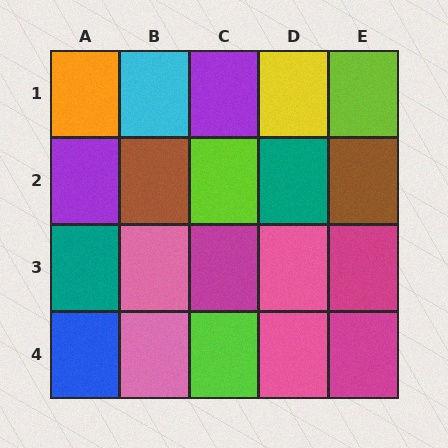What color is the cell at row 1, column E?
Lime.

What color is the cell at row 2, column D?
Teal.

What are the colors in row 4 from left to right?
Blue, pink, lime, pink, magenta.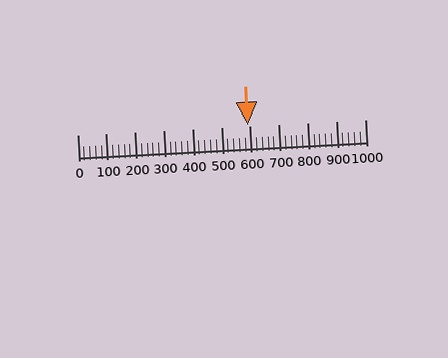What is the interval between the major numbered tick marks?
The major tick marks are spaced 100 units apart.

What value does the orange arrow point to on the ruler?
The orange arrow points to approximately 591.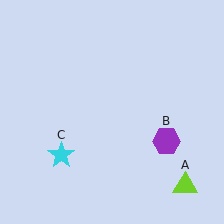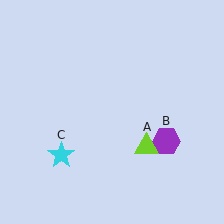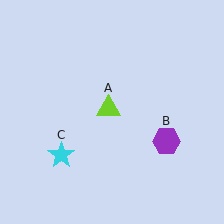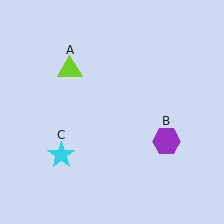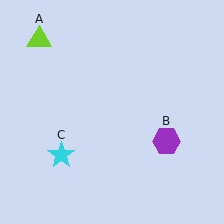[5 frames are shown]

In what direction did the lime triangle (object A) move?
The lime triangle (object A) moved up and to the left.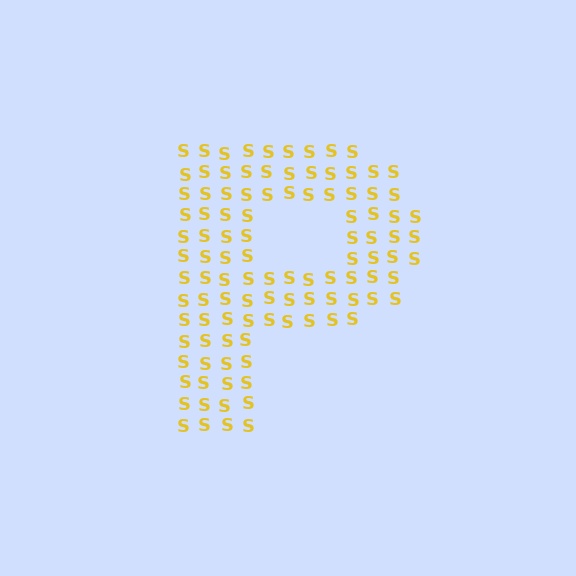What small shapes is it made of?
It is made of small letter S's.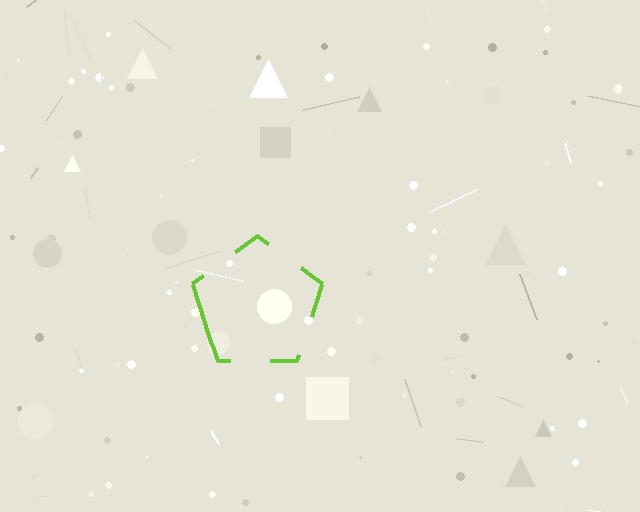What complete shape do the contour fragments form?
The contour fragments form a pentagon.